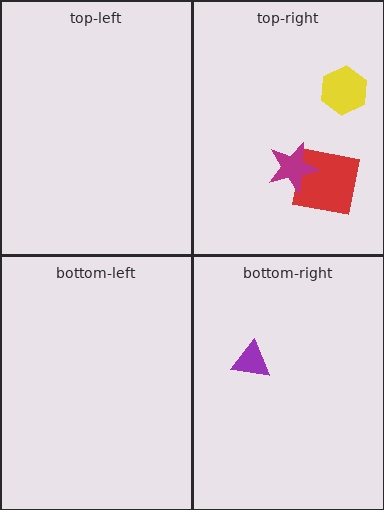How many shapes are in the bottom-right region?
1.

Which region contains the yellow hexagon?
The top-right region.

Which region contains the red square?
The top-right region.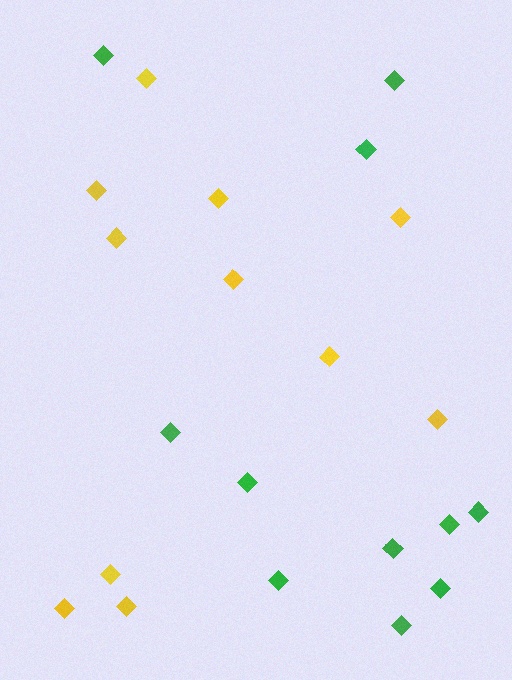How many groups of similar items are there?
There are 2 groups: one group of yellow diamonds (11) and one group of green diamonds (11).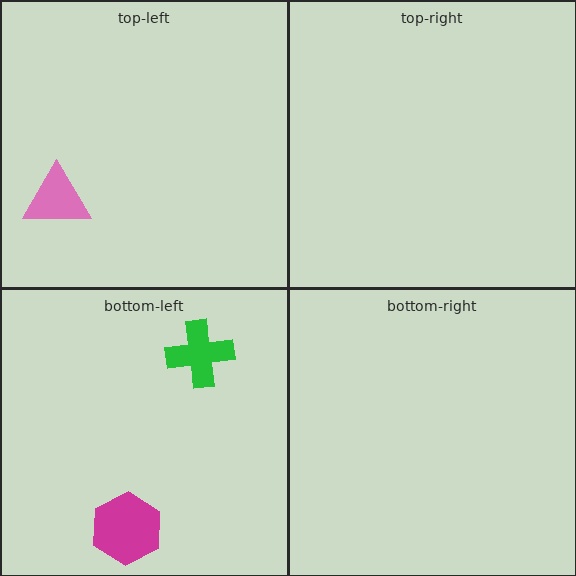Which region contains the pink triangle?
The top-left region.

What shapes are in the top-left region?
The pink triangle.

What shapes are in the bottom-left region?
The green cross, the magenta hexagon.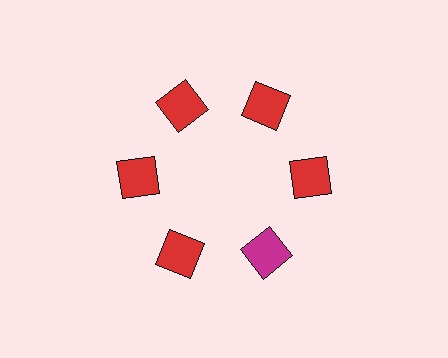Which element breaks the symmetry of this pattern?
The magenta square at roughly the 5 o'clock position breaks the symmetry. All other shapes are red squares.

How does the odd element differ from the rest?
It has a different color: magenta instead of red.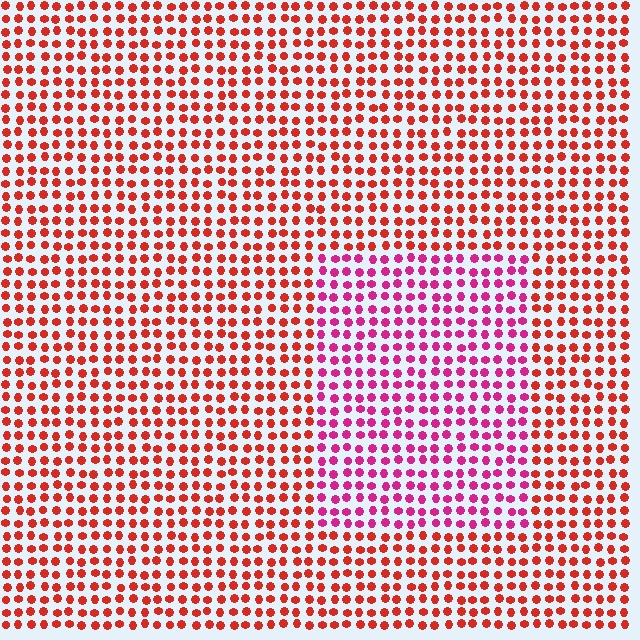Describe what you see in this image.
The image is filled with small red elements in a uniform arrangement. A rectangle-shaped region is visible where the elements are tinted to a slightly different hue, forming a subtle color boundary.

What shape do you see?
I see a rectangle.